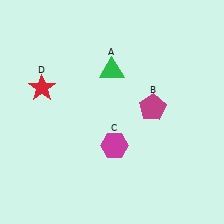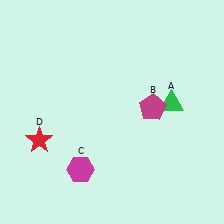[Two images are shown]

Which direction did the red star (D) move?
The red star (D) moved down.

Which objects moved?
The objects that moved are: the green triangle (A), the magenta hexagon (C), the red star (D).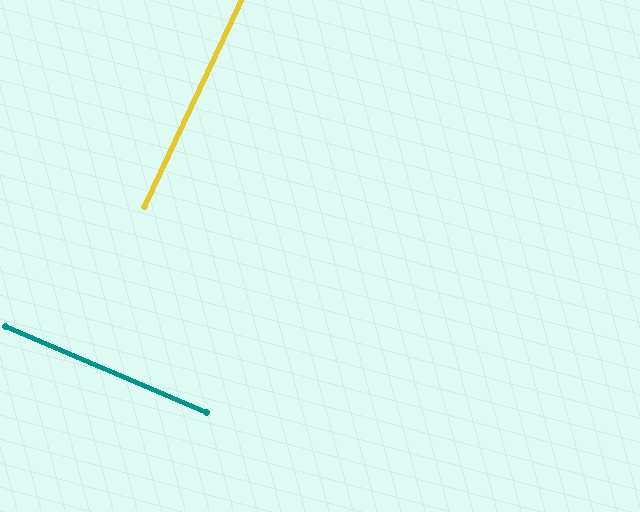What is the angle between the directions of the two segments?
Approximately 88 degrees.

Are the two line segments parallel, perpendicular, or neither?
Perpendicular — they meet at approximately 88°.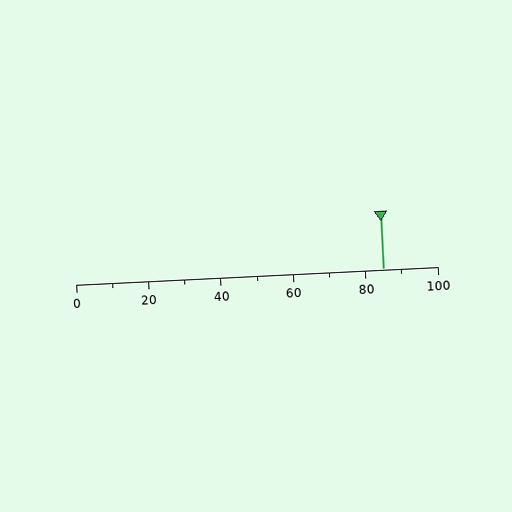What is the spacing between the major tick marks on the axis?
The major ticks are spaced 20 apart.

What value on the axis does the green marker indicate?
The marker indicates approximately 85.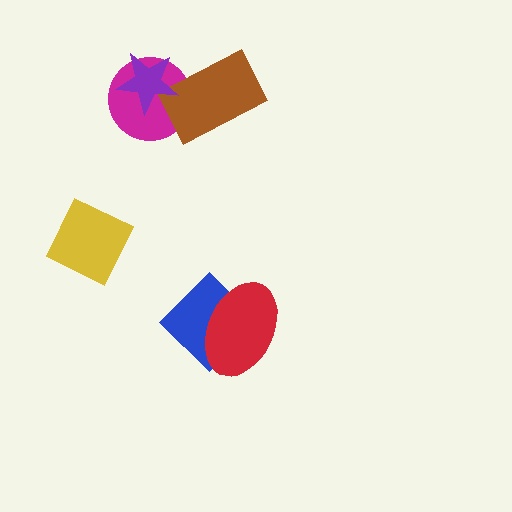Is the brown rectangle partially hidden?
Yes, it is partially covered by another shape.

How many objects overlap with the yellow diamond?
0 objects overlap with the yellow diamond.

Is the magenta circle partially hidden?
Yes, it is partially covered by another shape.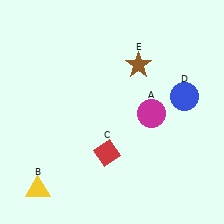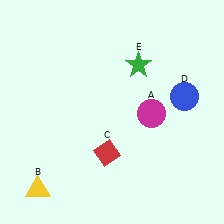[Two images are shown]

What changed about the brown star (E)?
In Image 1, E is brown. In Image 2, it changed to green.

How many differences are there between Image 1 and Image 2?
There is 1 difference between the two images.